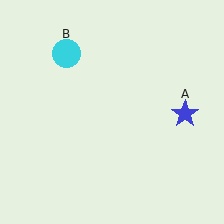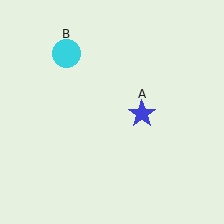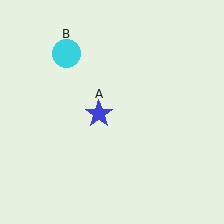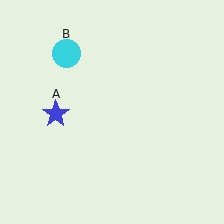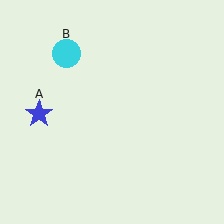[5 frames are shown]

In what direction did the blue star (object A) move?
The blue star (object A) moved left.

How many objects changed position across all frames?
1 object changed position: blue star (object A).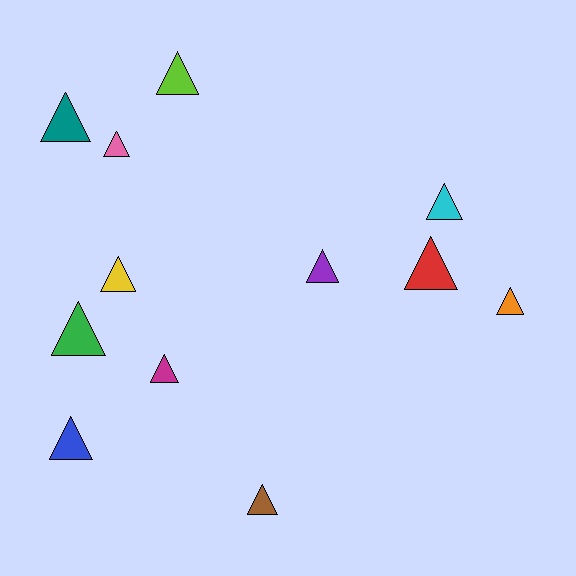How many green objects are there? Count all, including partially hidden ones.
There is 1 green object.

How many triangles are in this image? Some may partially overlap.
There are 12 triangles.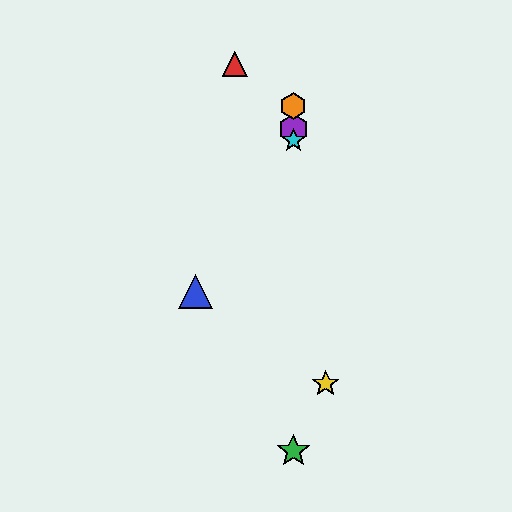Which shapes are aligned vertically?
The green star, the purple hexagon, the orange hexagon, the cyan star are aligned vertically.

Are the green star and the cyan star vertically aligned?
Yes, both are at x≈293.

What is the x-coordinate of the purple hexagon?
The purple hexagon is at x≈293.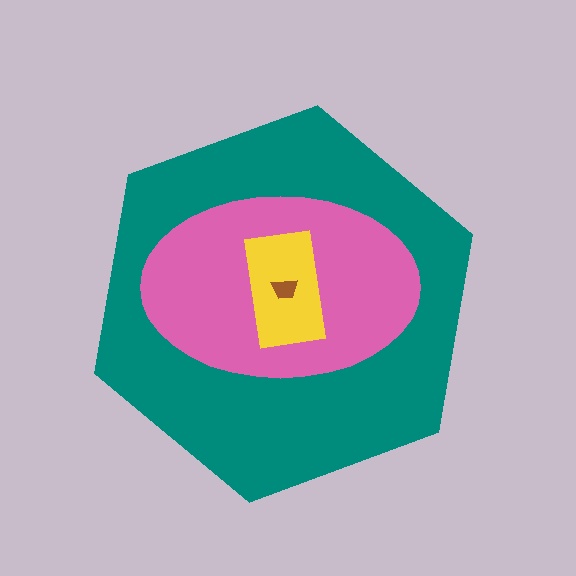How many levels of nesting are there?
4.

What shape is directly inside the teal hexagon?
The pink ellipse.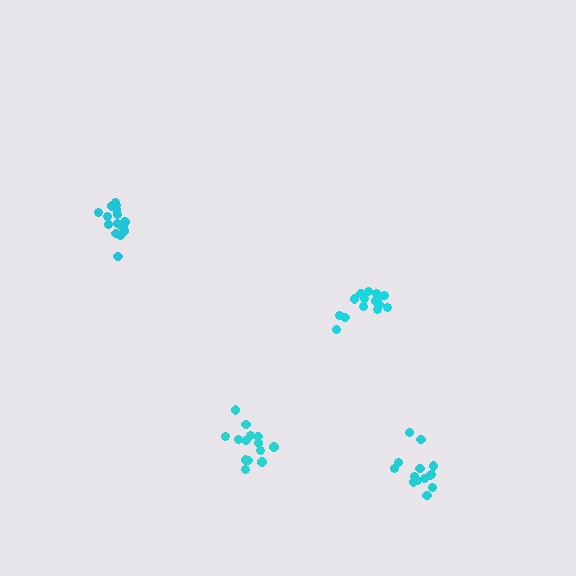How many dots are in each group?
Group 1: 14 dots, Group 2: 14 dots, Group 3: 15 dots, Group 4: 15 dots (58 total).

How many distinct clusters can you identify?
There are 4 distinct clusters.